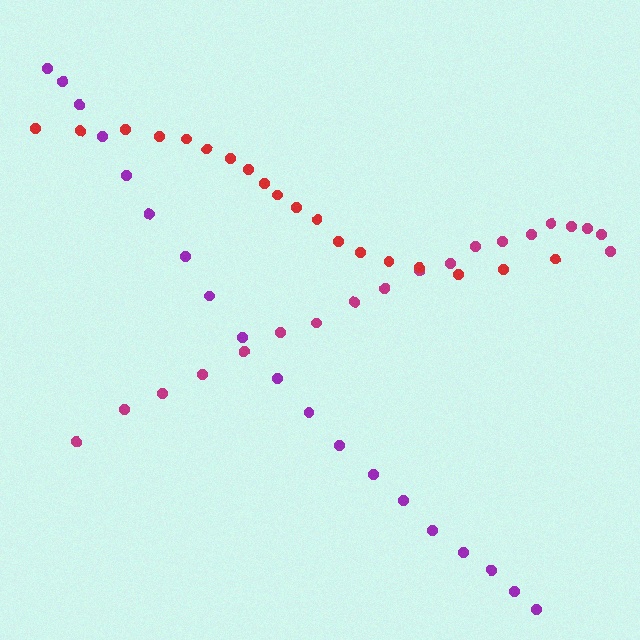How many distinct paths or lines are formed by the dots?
There are 3 distinct paths.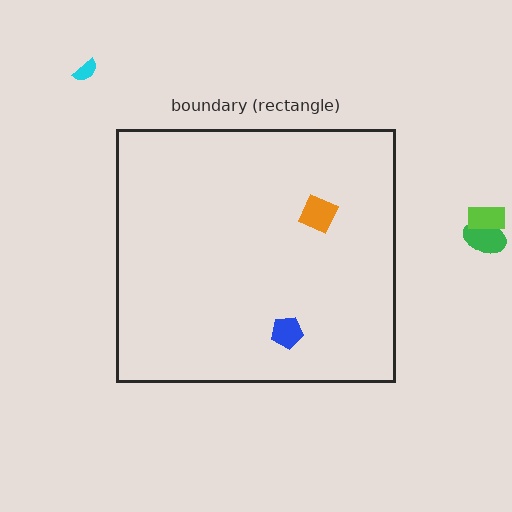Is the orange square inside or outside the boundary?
Inside.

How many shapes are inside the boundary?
2 inside, 3 outside.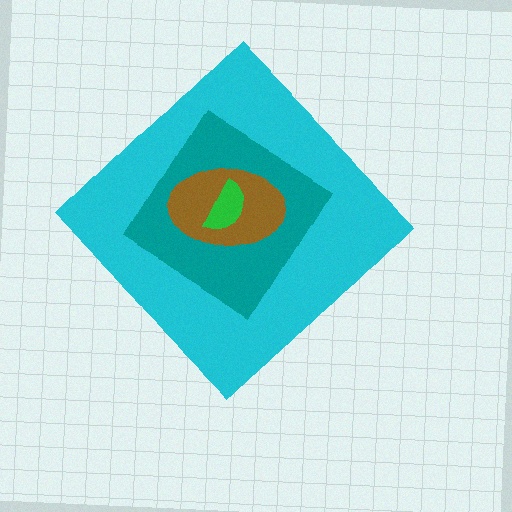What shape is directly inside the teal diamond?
The brown ellipse.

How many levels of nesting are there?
4.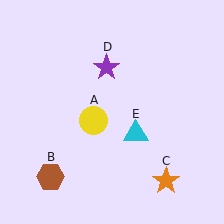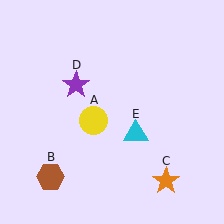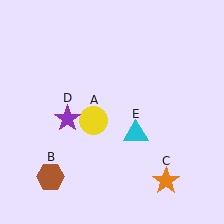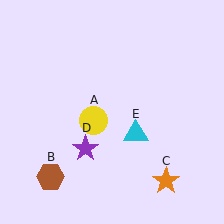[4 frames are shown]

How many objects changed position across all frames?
1 object changed position: purple star (object D).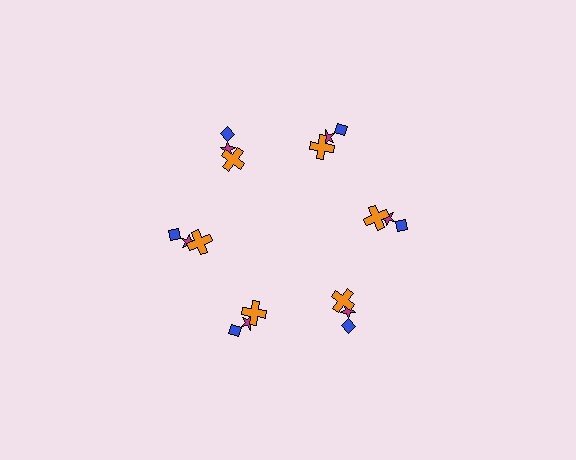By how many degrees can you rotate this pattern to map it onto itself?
The pattern maps onto itself every 60 degrees of rotation.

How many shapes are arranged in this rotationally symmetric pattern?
There are 18 shapes, arranged in 6 groups of 3.